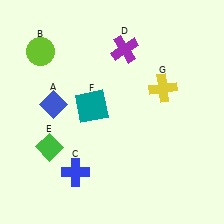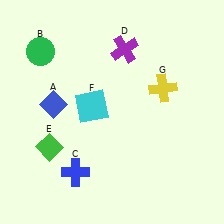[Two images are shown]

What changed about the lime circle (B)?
In Image 1, B is lime. In Image 2, it changed to green.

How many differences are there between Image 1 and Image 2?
There are 2 differences between the two images.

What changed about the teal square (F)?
In Image 1, F is teal. In Image 2, it changed to cyan.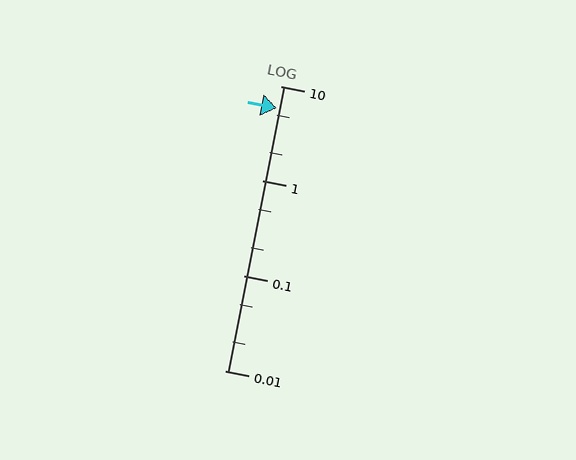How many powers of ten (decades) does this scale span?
The scale spans 3 decades, from 0.01 to 10.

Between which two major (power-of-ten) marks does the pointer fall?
The pointer is between 1 and 10.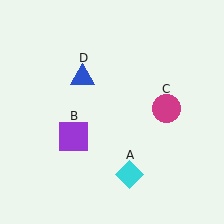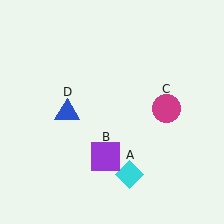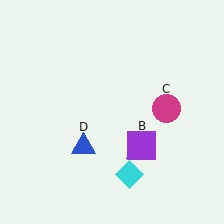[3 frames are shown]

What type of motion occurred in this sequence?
The purple square (object B), blue triangle (object D) rotated counterclockwise around the center of the scene.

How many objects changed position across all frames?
2 objects changed position: purple square (object B), blue triangle (object D).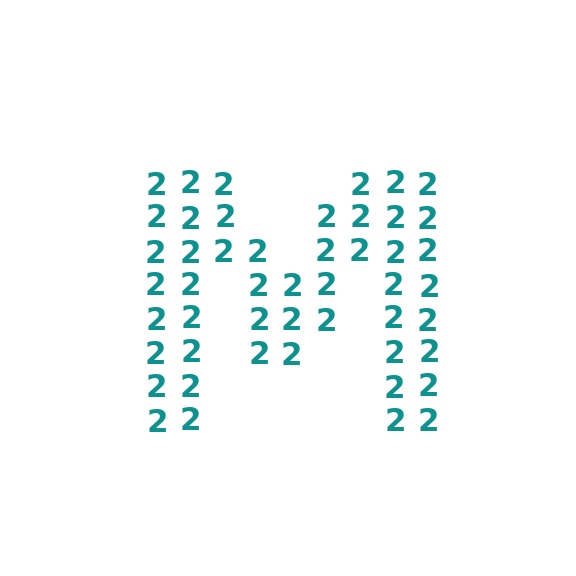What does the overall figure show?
The overall figure shows the letter M.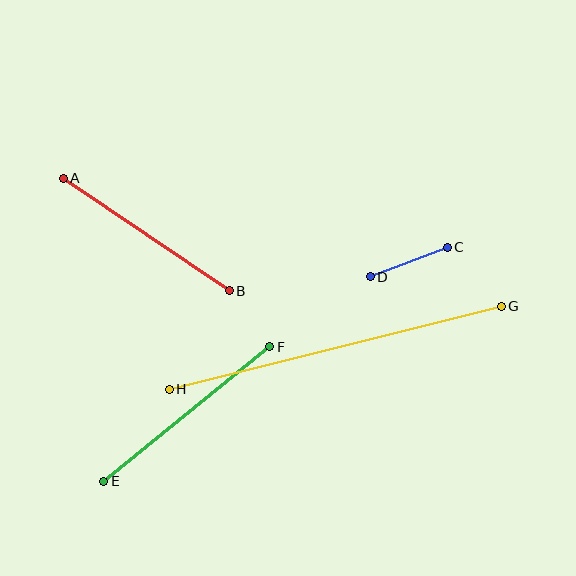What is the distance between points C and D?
The distance is approximately 82 pixels.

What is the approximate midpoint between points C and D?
The midpoint is at approximately (409, 262) pixels.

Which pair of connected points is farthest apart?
Points G and H are farthest apart.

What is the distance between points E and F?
The distance is approximately 214 pixels.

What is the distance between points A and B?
The distance is approximately 201 pixels.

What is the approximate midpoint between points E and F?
The midpoint is at approximately (187, 414) pixels.